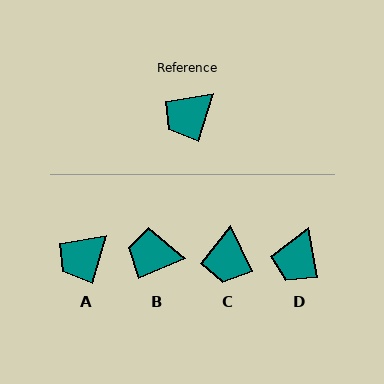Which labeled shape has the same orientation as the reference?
A.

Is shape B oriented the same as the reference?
No, it is off by about 50 degrees.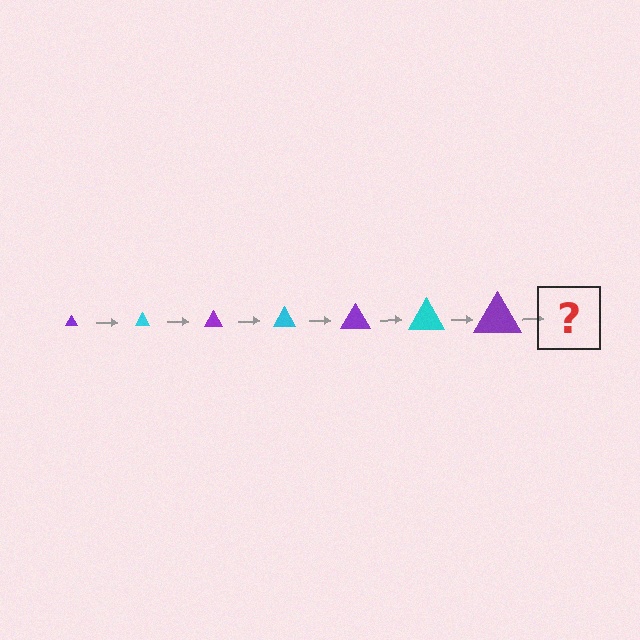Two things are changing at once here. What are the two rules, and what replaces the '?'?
The two rules are that the triangle grows larger each step and the color cycles through purple and cyan. The '?' should be a cyan triangle, larger than the previous one.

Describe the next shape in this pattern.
It should be a cyan triangle, larger than the previous one.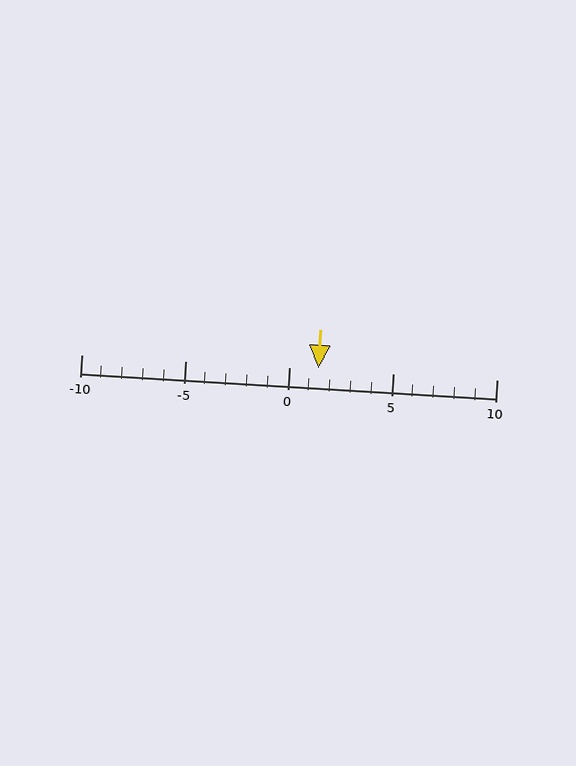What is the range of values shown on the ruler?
The ruler shows values from -10 to 10.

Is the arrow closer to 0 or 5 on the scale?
The arrow is closer to 0.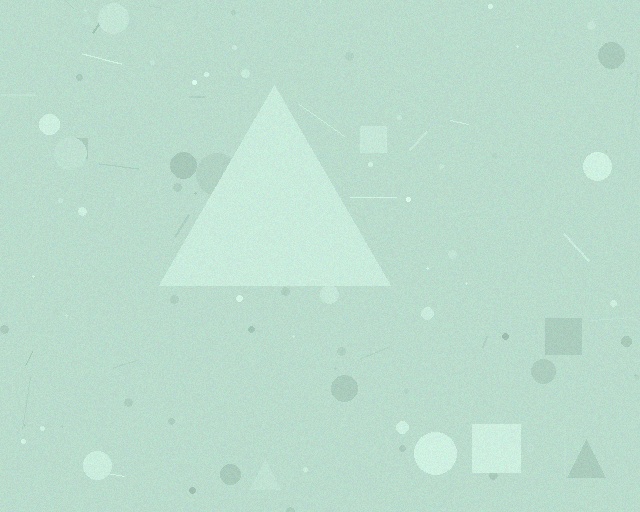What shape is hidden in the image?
A triangle is hidden in the image.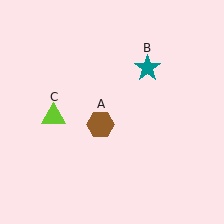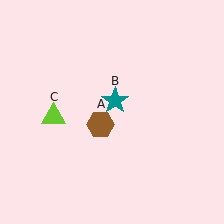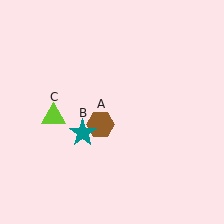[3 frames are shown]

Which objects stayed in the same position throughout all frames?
Brown hexagon (object A) and lime triangle (object C) remained stationary.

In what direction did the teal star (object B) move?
The teal star (object B) moved down and to the left.